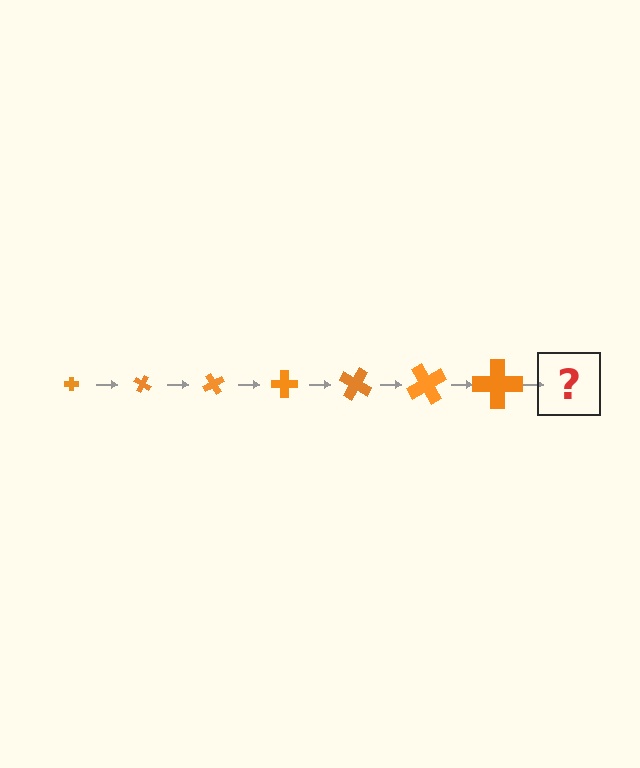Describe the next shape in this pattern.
It should be a cross, larger than the previous one and rotated 210 degrees from the start.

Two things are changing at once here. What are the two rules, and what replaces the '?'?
The two rules are that the cross grows larger each step and it rotates 30 degrees each step. The '?' should be a cross, larger than the previous one and rotated 210 degrees from the start.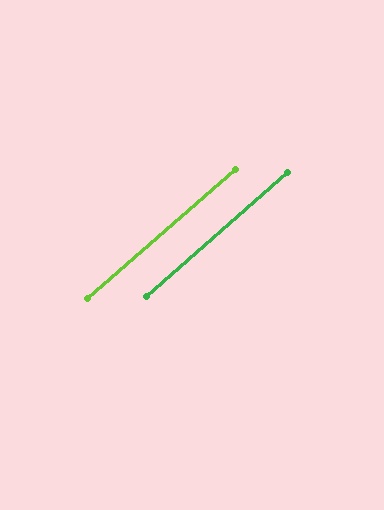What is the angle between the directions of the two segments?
Approximately 0 degrees.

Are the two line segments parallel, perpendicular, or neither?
Parallel — their directions differ by only 0.3°.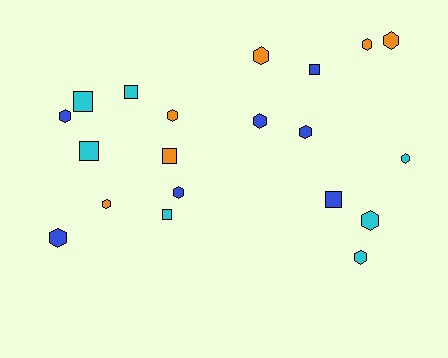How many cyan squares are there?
There are 4 cyan squares.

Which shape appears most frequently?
Hexagon, with 13 objects.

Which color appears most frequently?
Cyan, with 7 objects.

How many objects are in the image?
There are 20 objects.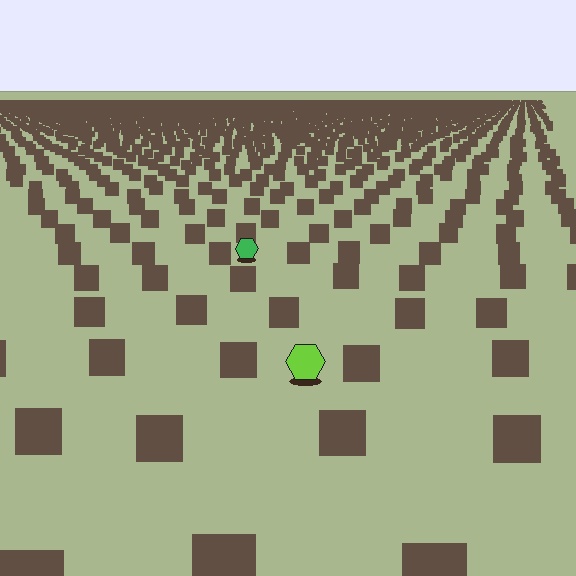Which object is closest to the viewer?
The lime hexagon is closest. The texture marks near it are larger and more spread out.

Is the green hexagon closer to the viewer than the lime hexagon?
No. The lime hexagon is closer — you can tell from the texture gradient: the ground texture is coarser near it.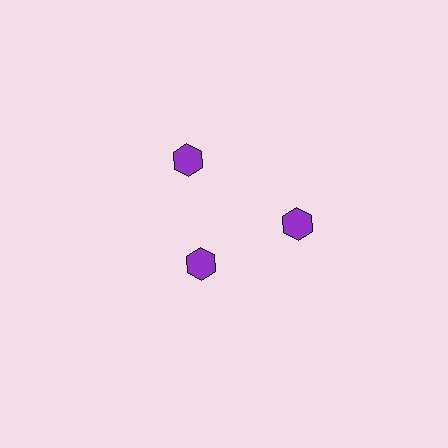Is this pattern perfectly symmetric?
No. The 3 purple hexagons are arranged in a ring, but one element near the 7 o'clock position is pulled inward toward the center, breaking the 3-fold rotational symmetry.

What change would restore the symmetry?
The symmetry would be restored by moving it outward, back onto the ring so that all 3 hexagons sit at equal angles and equal distance from the center.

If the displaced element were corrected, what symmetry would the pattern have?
It would have 3-fold rotational symmetry — the pattern would map onto itself every 120 degrees.